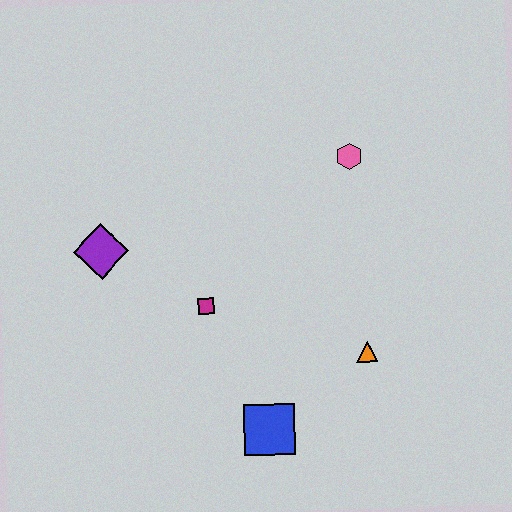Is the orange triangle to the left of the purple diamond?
No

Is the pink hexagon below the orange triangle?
No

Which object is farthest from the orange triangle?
The purple diamond is farthest from the orange triangle.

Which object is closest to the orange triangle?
The blue square is closest to the orange triangle.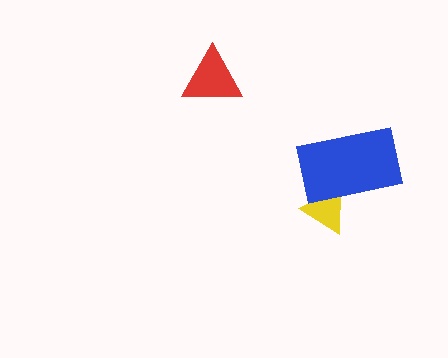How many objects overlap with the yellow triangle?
1 object overlaps with the yellow triangle.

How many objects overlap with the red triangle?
0 objects overlap with the red triangle.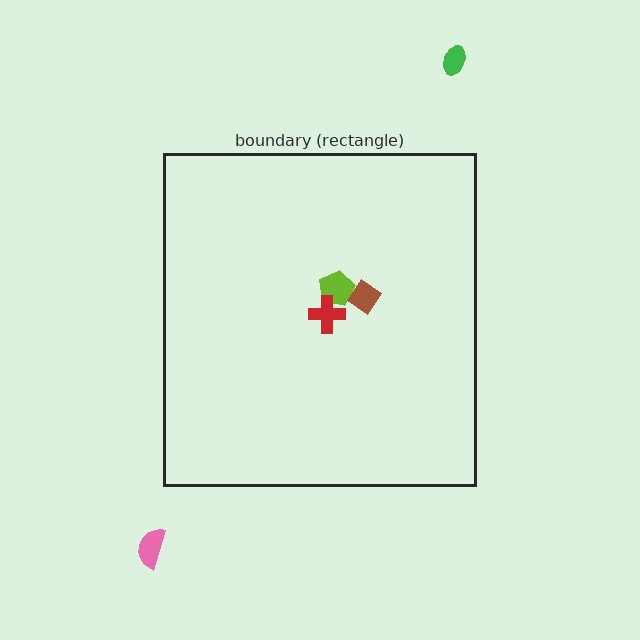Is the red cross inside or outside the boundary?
Inside.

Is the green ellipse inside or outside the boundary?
Outside.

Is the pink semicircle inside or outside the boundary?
Outside.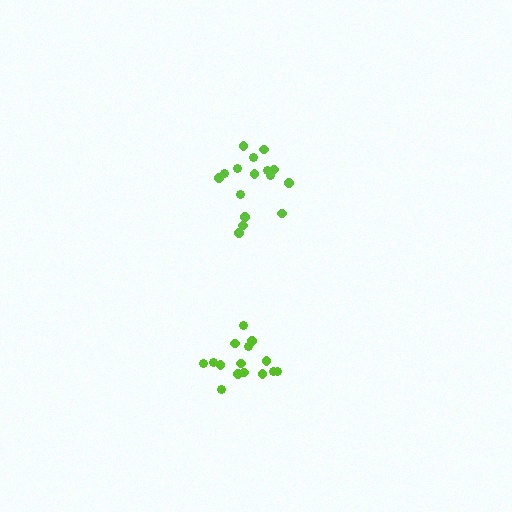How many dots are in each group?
Group 1: 15 dots, Group 2: 16 dots (31 total).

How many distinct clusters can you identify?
There are 2 distinct clusters.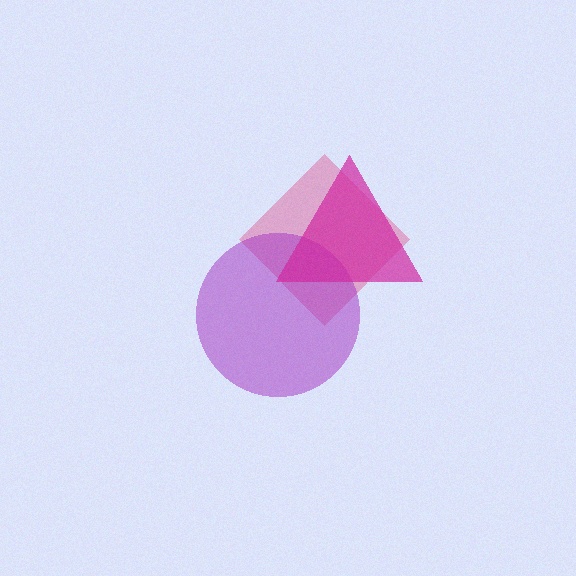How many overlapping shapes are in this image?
There are 3 overlapping shapes in the image.